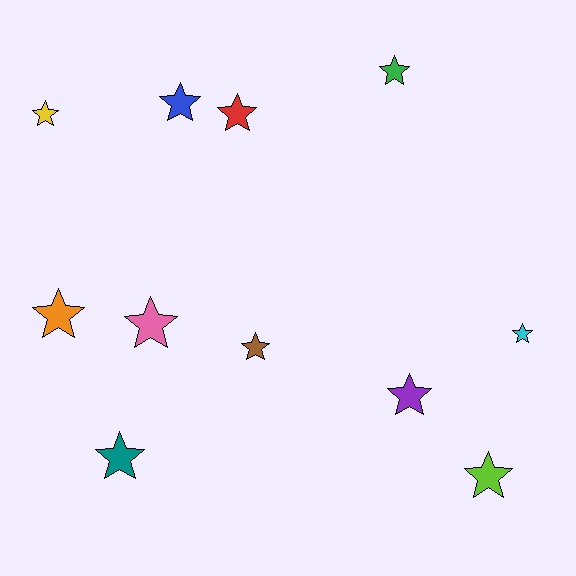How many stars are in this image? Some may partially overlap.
There are 11 stars.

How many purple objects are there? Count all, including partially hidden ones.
There is 1 purple object.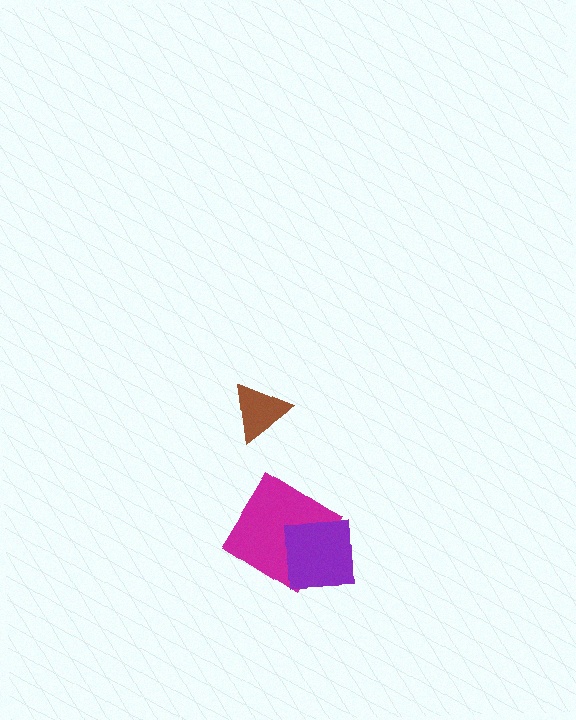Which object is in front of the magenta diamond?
The purple square is in front of the magenta diamond.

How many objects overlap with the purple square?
1 object overlaps with the purple square.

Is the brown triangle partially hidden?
No, no other shape covers it.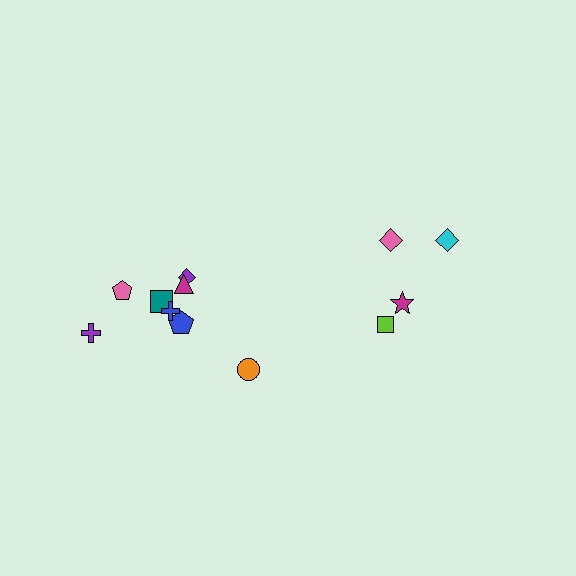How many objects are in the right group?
There are 5 objects.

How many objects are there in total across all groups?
There are 12 objects.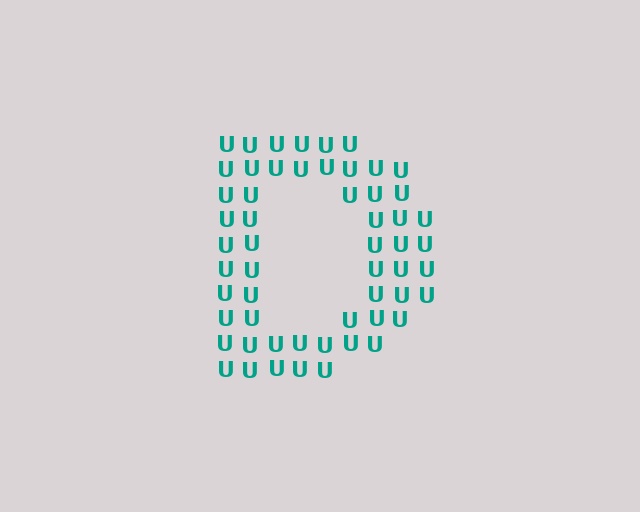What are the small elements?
The small elements are letter U's.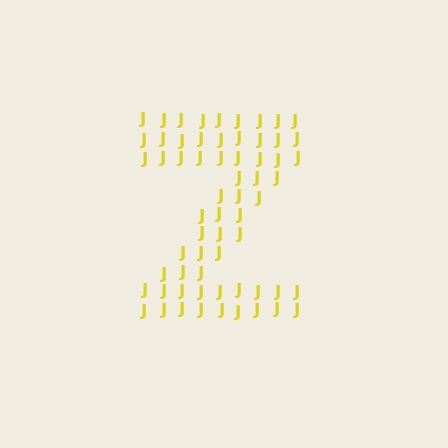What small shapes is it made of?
It is made of small letter J's.